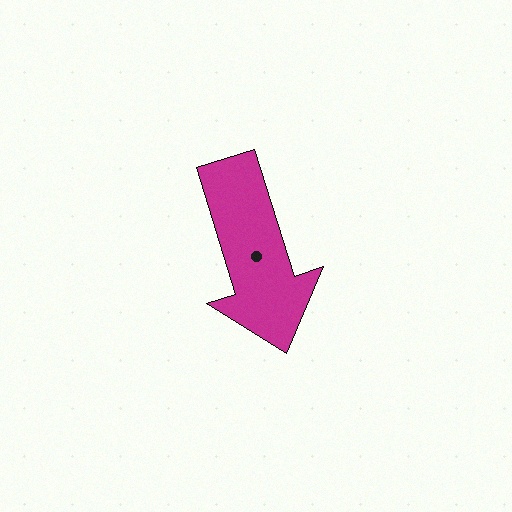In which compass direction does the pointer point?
South.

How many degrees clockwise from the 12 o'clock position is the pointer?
Approximately 163 degrees.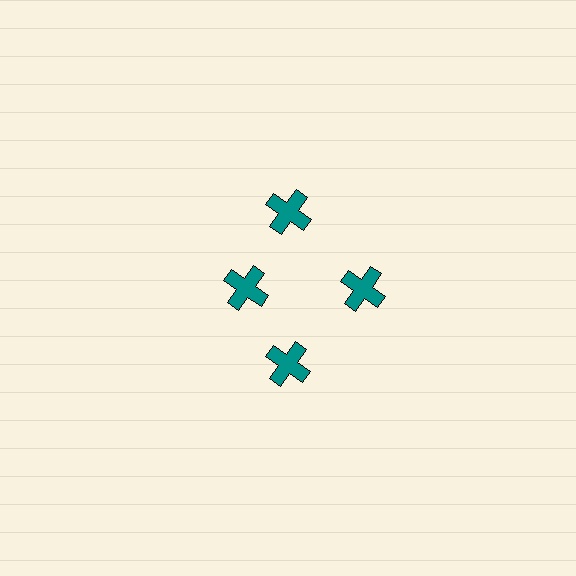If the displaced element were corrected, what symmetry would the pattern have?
It would have 4-fold rotational symmetry — the pattern would map onto itself every 90 degrees.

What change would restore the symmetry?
The symmetry would be restored by moving it outward, back onto the ring so that all 4 crosses sit at equal angles and equal distance from the center.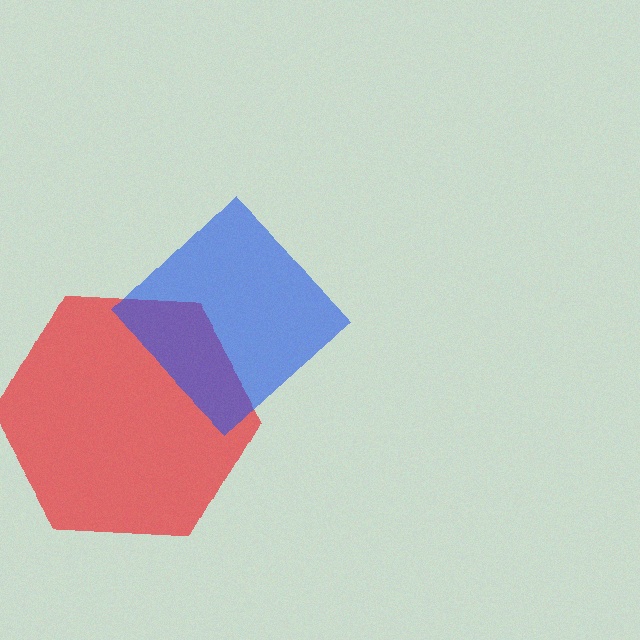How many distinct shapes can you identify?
There are 2 distinct shapes: a red hexagon, a blue diamond.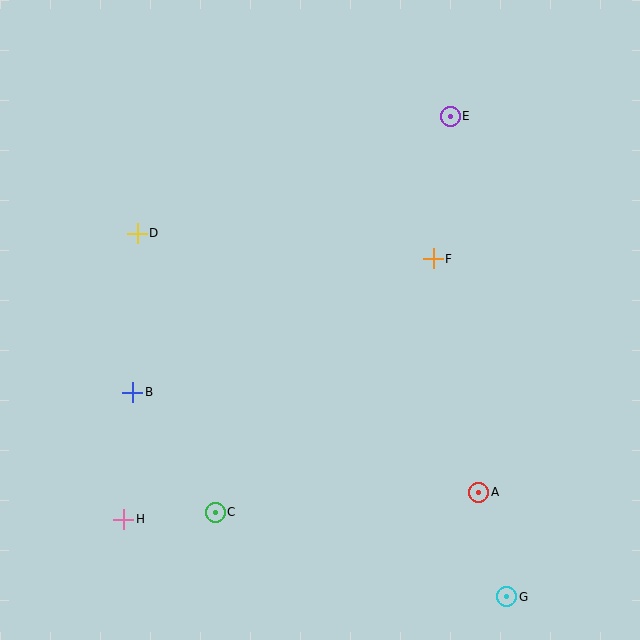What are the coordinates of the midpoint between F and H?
The midpoint between F and H is at (278, 389).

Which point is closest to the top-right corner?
Point E is closest to the top-right corner.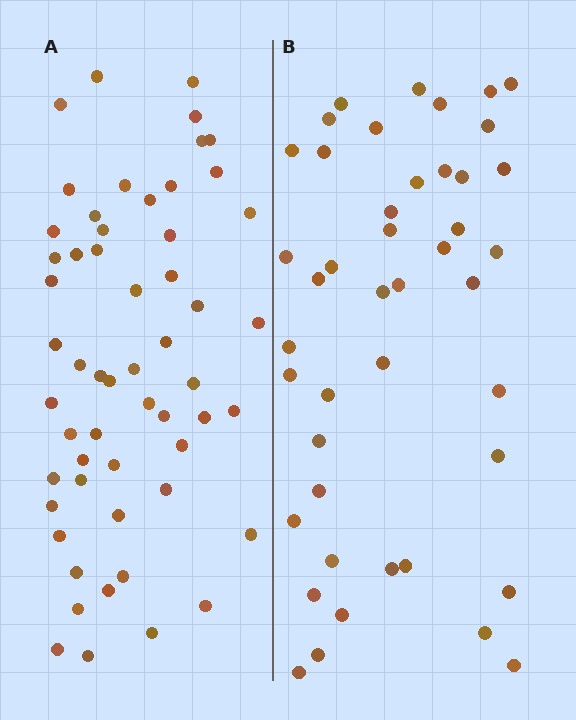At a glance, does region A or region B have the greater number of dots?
Region A (the left region) has more dots.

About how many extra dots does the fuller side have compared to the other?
Region A has roughly 12 or so more dots than region B.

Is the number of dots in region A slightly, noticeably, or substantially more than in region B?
Region A has noticeably more, but not dramatically so. The ratio is roughly 1.3 to 1.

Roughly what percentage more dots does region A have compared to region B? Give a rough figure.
About 25% more.